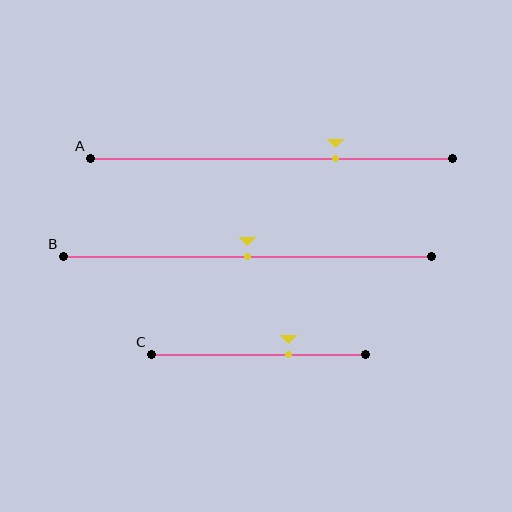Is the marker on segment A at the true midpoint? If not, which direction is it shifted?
No, the marker on segment A is shifted to the right by about 18% of the segment length.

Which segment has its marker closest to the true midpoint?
Segment B has its marker closest to the true midpoint.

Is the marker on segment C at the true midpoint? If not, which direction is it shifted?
No, the marker on segment C is shifted to the right by about 14% of the segment length.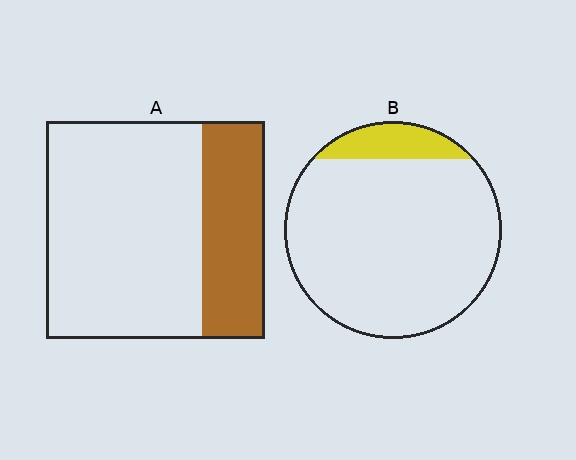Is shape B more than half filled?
No.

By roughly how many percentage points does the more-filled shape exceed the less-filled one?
By roughly 15 percentage points (A over B).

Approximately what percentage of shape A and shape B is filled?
A is approximately 30% and B is approximately 10%.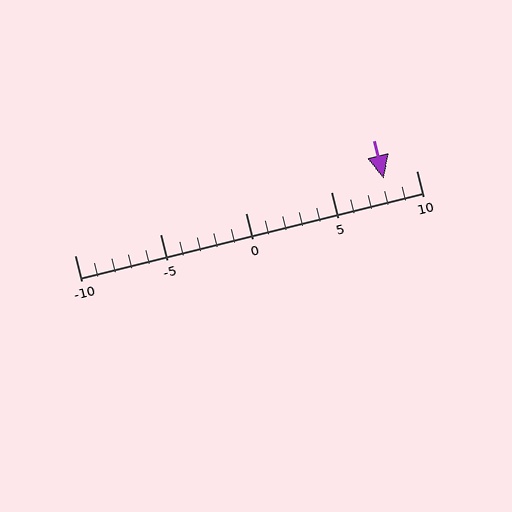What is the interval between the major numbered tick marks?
The major tick marks are spaced 5 units apart.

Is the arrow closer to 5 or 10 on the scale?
The arrow is closer to 10.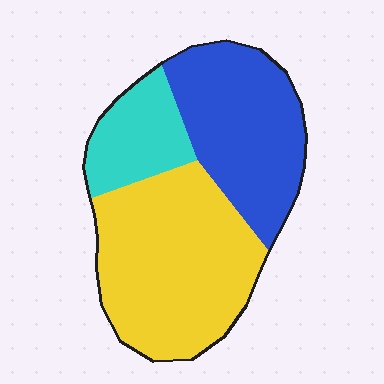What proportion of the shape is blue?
Blue takes up about one third (1/3) of the shape.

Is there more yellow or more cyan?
Yellow.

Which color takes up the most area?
Yellow, at roughly 50%.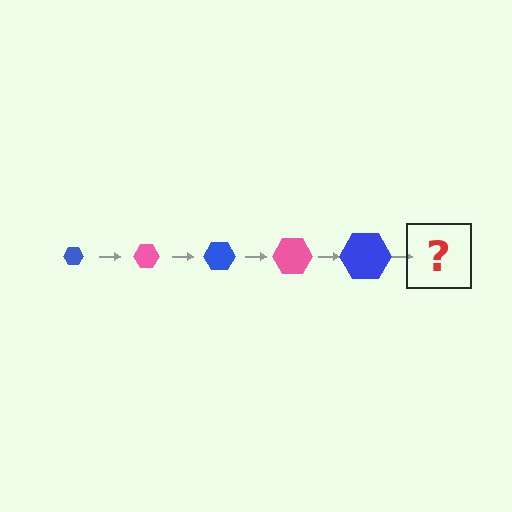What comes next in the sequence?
The next element should be a pink hexagon, larger than the previous one.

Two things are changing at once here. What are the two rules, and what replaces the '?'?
The two rules are that the hexagon grows larger each step and the color cycles through blue and pink. The '?' should be a pink hexagon, larger than the previous one.